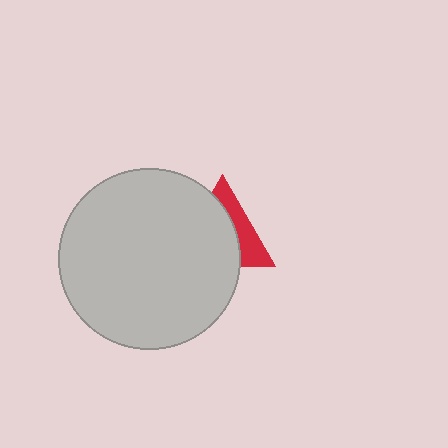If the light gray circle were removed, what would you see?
You would see the complete red triangle.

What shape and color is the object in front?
The object in front is a light gray circle.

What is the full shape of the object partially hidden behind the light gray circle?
The partially hidden object is a red triangle.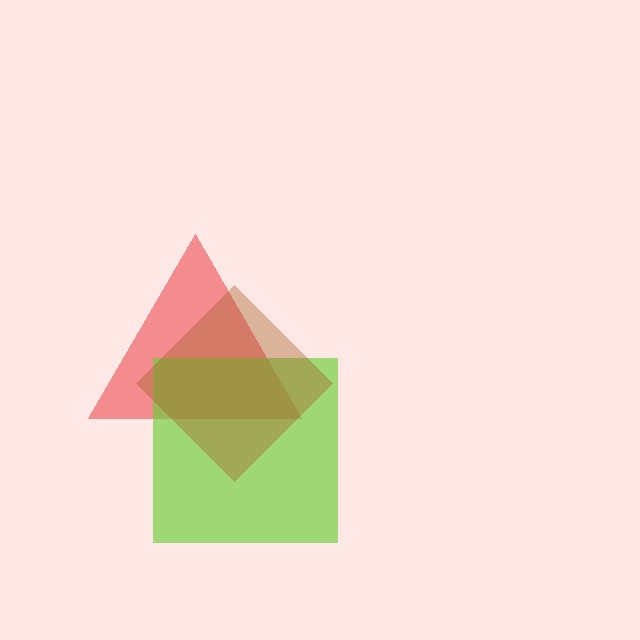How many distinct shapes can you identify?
There are 3 distinct shapes: a red triangle, a lime square, a brown diamond.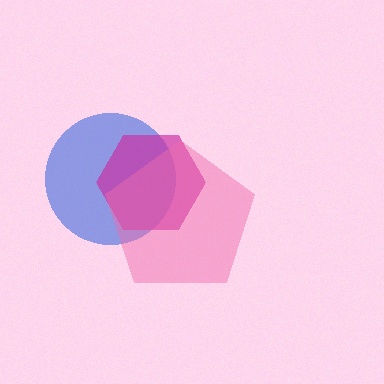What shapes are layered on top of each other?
The layered shapes are: a blue circle, a magenta hexagon, a pink pentagon.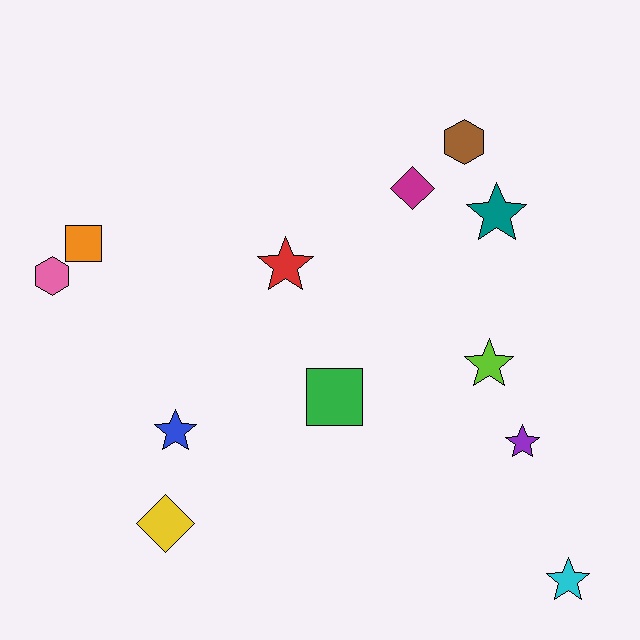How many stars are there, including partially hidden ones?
There are 6 stars.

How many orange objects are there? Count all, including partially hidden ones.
There is 1 orange object.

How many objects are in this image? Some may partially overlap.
There are 12 objects.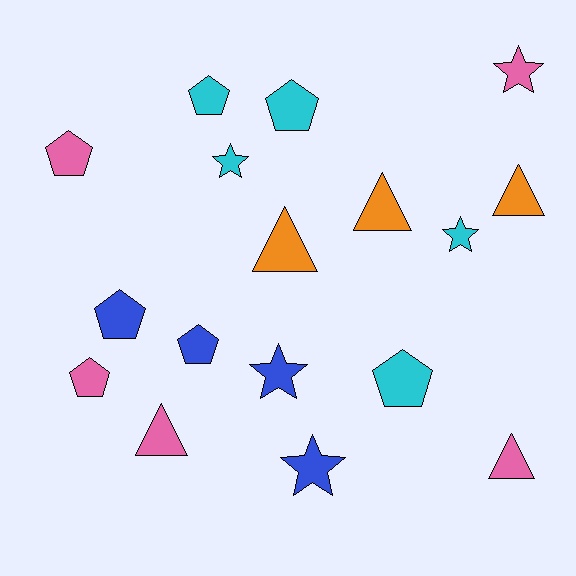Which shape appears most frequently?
Pentagon, with 7 objects.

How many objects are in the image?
There are 17 objects.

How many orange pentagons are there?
There are no orange pentagons.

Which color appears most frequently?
Cyan, with 5 objects.